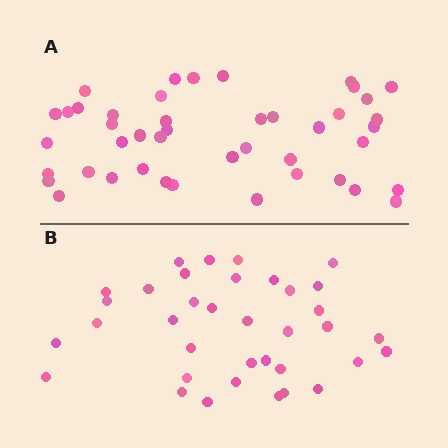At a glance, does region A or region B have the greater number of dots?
Region A (the top region) has more dots.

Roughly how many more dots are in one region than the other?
Region A has roughly 8 or so more dots than region B.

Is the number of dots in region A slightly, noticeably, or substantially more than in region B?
Region A has only slightly more — the two regions are fairly close. The ratio is roughly 1.2 to 1.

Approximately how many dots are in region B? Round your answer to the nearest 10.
About 40 dots. (The exact count is 36, which rounds to 40.)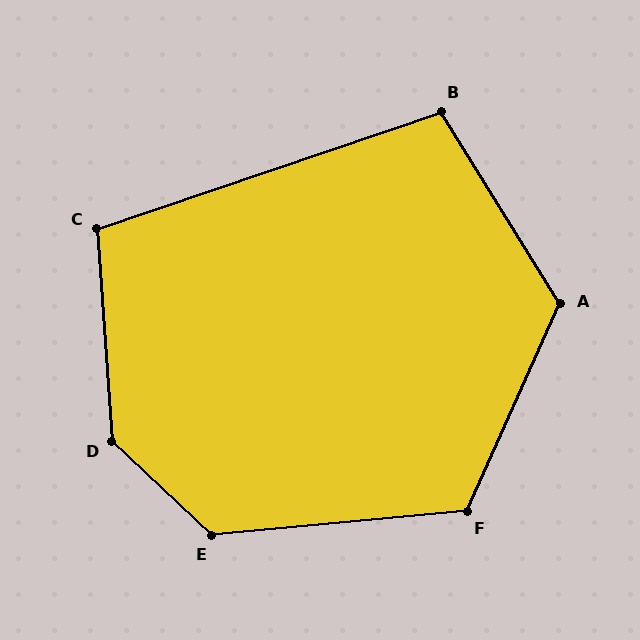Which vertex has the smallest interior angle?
B, at approximately 103 degrees.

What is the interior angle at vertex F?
Approximately 120 degrees (obtuse).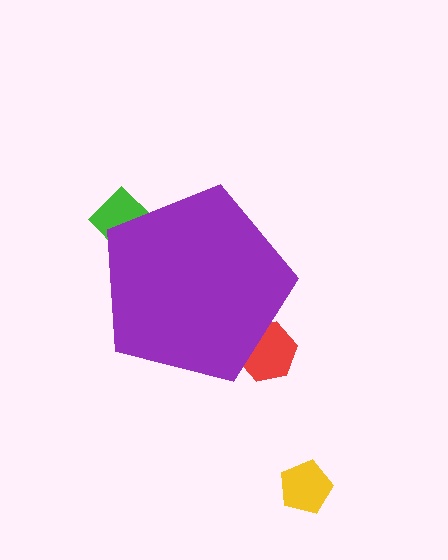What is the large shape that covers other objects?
A purple pentagon.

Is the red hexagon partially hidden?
Yes, the red hexagon is partially hidden behind the purple pentagon.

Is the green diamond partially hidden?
Yes, the green diamond is partially hidden behind the purple pentagon.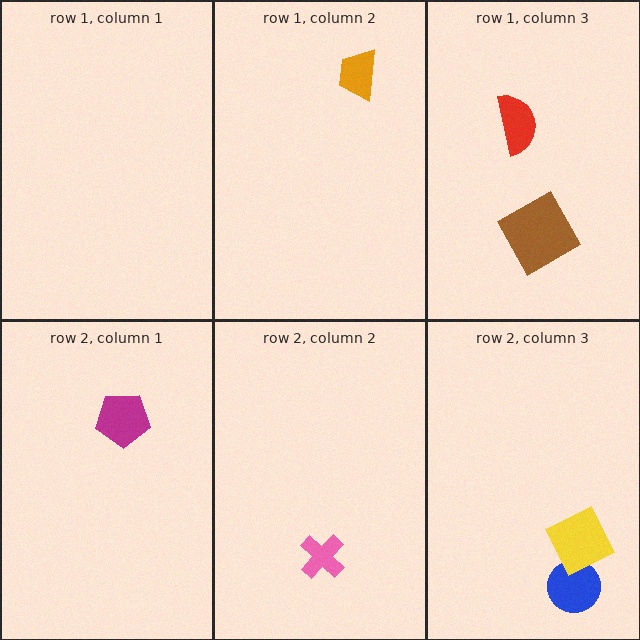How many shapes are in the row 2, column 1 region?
1.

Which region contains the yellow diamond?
The row 2, column 3 region.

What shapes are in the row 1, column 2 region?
The orange trapezoid.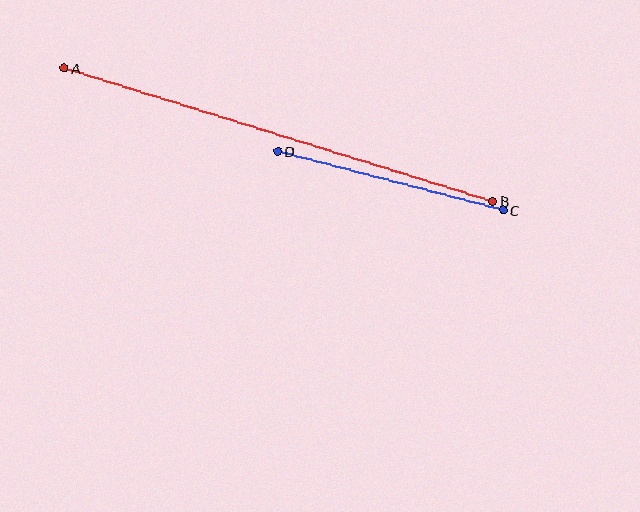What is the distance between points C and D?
The distance is approximately 233 pixels.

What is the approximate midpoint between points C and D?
The midpoint is at approximately (390, 181) pixels.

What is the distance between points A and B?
The distance is approximately 449 pixels.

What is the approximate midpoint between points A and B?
The midpoint is at approximately (278, 135) pixels.